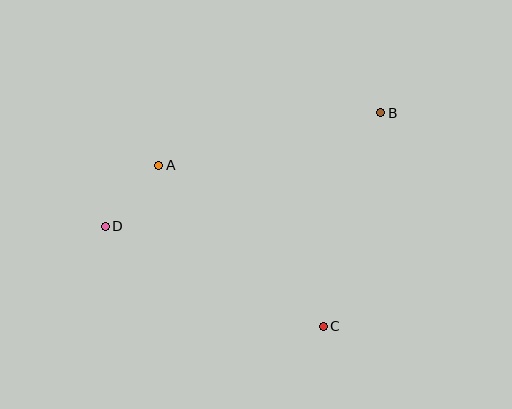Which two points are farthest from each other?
Points B and D are farthest from each other.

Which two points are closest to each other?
Points A and D are closest to each other.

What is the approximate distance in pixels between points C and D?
The distance between C and D is approximately 240 pixels.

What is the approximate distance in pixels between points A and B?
The distance between A and B is approximately 228 pixels.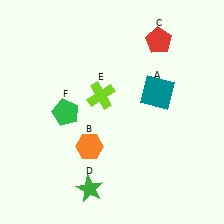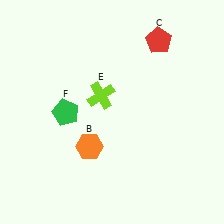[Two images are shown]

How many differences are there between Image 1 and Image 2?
There are 2 differences between the two images.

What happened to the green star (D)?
The green star (D) was removed in Image 2. It was in the bottom-left area of Image 1.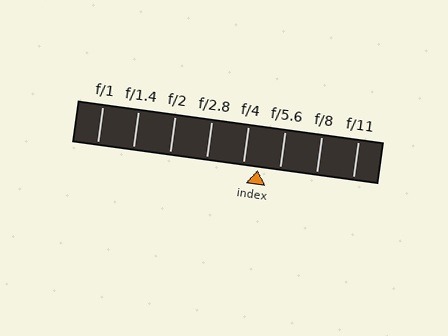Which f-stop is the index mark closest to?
The index mark is closest to f/4.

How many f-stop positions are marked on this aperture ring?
There are 8 f-stop positions marked.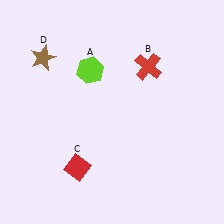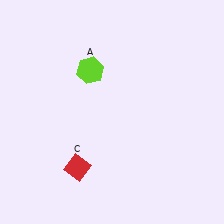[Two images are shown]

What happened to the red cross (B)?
The red cross (B) was removed in Image 2. It was in the top-right area of Image 1.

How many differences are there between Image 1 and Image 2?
There are 2 differences between the two images.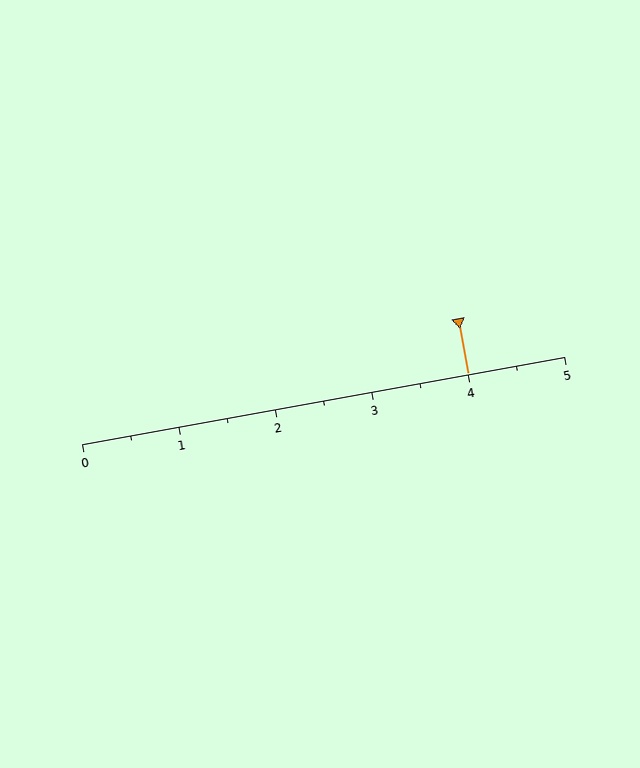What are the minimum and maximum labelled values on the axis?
The axis runs from 0 to 5.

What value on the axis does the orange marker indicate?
The marker indicates approximately 4.